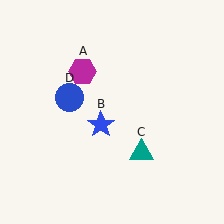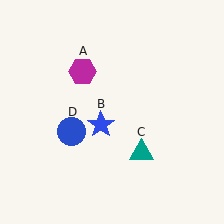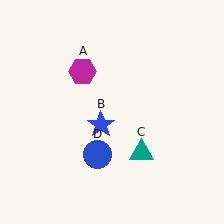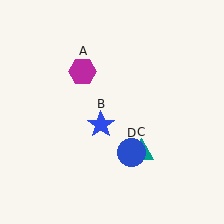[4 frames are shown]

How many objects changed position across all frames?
1 object changed position: blue circle (object D).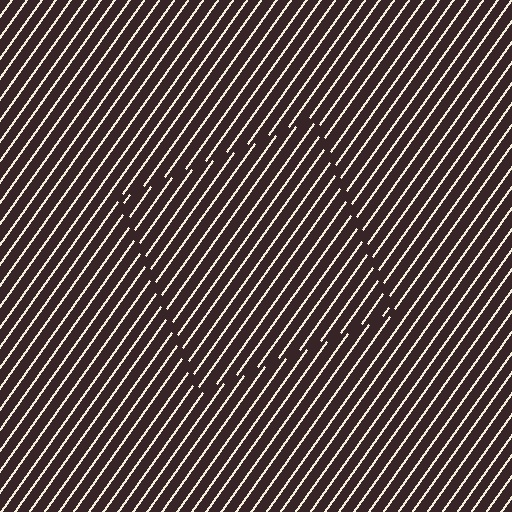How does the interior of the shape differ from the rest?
The interior of the shape contains the same grating, shifted by half a period — the contour is defined by the phase discontinuity where line-ends from the inner and outer gratings abut.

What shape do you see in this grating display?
An illusory square. The interior of the shape contains the same grating, shifted by half a period — the contour is defined by the phase discontinuity where line-ends from the inner and outer gratings abut.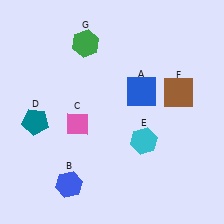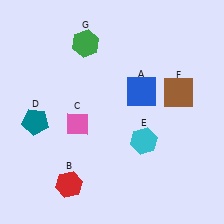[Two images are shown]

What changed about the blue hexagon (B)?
In Image 1, B is blue. In Image 2, it changed to red.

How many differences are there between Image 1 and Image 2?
There is 1 difference between the two images.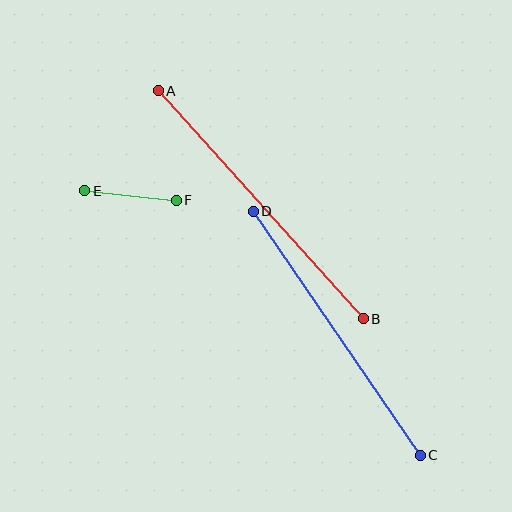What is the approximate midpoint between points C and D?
The midpoint is at approximately (337, 333) pixels.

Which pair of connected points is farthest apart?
Points A and B are farthest apart.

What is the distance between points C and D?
The distance is approximately 296 pixels.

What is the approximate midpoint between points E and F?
The midpoint is at approximately (130, 196) pixels.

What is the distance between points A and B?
The distance is approximately 306 pixels.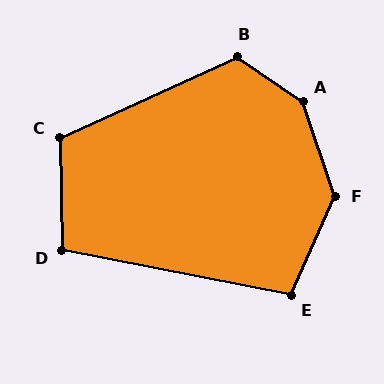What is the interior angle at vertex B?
Approximately 121 degrees (obtuse).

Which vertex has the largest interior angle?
A, at approximately 143 degrees.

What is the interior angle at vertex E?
Approximately 103 degrees (obtuse).